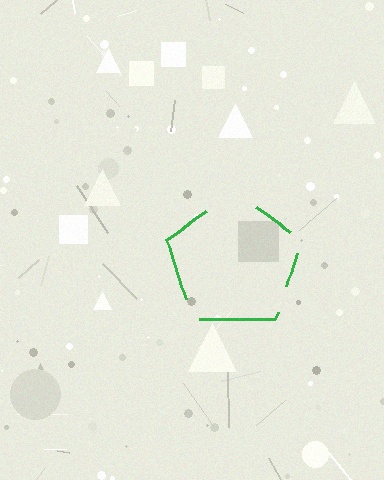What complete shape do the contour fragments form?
The contour fragments form a pentagon.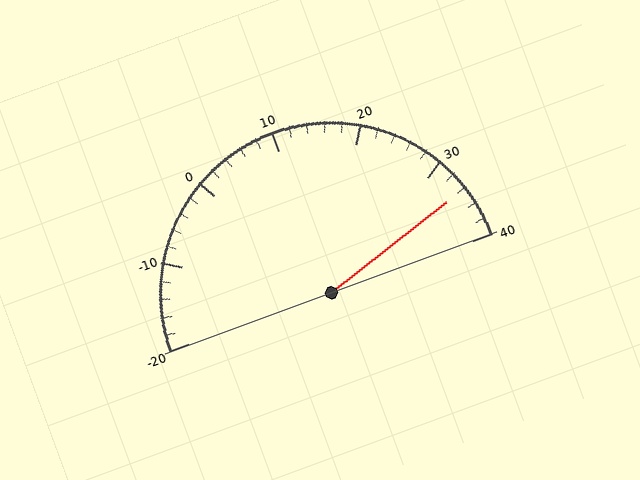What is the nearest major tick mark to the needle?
The nearest major tick mark is 30.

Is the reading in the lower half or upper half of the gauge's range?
The reading is in the upper half of the range (-20 to 40).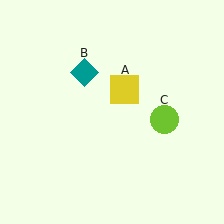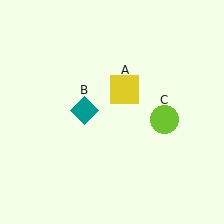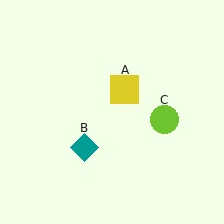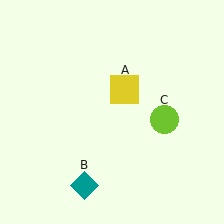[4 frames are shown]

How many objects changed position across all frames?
1 object changed position: teal diamond (object B).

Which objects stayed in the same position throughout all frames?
Yellow square (object A) and lime circle (object C) remained stationary.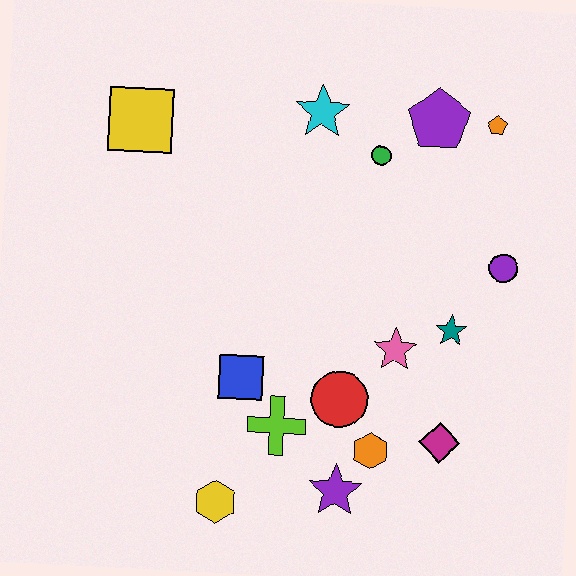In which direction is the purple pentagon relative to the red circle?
The purple pentagon is above the red circle.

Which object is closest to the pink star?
The teal star is closest to the pink star.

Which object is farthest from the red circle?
The yellow square is farthest from the red circle.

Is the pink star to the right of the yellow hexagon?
Yes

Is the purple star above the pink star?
No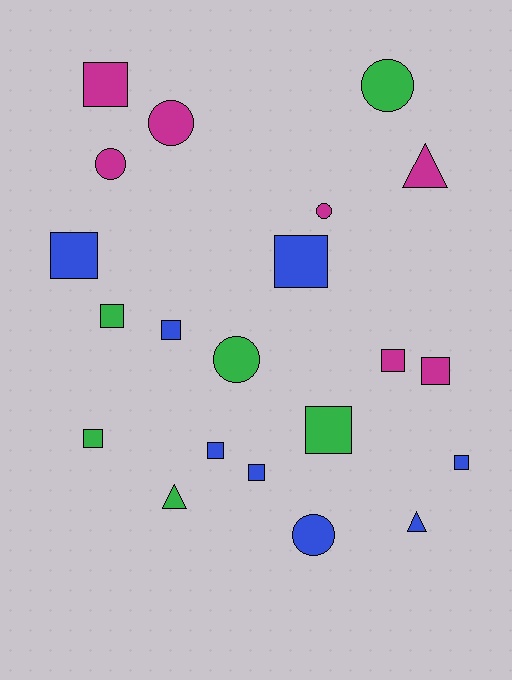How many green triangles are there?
There is 1 green triangle.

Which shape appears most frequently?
Square, with 12 objects.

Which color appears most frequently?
Blue, with 8 objects.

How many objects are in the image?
There are 21 objects.